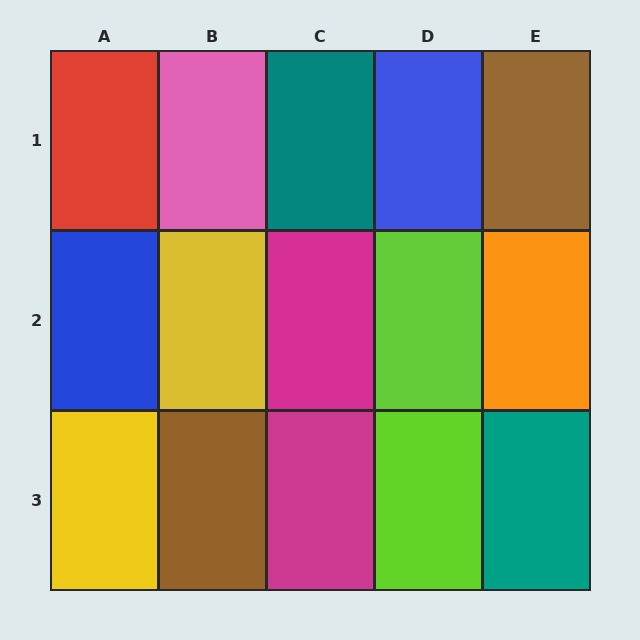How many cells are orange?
1 cell is orange.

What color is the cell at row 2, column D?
Lime.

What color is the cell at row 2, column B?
Yellow.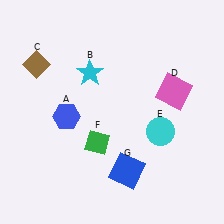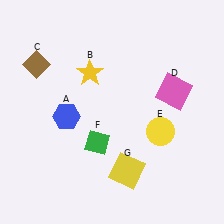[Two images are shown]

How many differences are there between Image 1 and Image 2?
There are 3 differences between the two images.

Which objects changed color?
B changed from cyan to yellow. E changed from cyan to yellow. G changed from blue to yellow.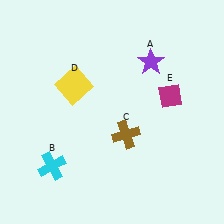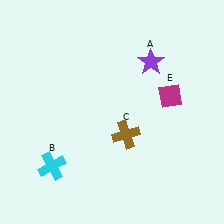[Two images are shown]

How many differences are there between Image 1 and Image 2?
There is 1 difference between the two images.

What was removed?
The yellow square (D) was removed in Image 2.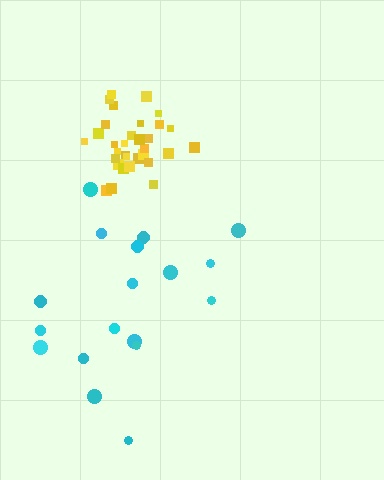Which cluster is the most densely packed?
Yellow.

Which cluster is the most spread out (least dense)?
Cyan.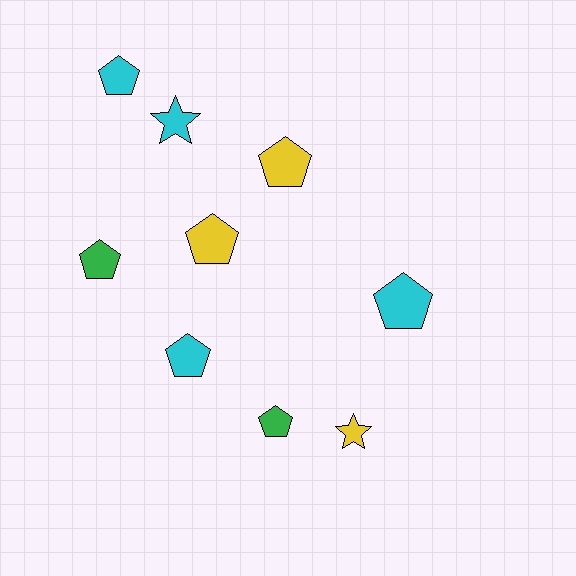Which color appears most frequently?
Cyan, with 4 objects.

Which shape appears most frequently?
Pentagon, with 7 objects.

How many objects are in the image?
There are 9 objects.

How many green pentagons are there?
There are 2 green pentagons.